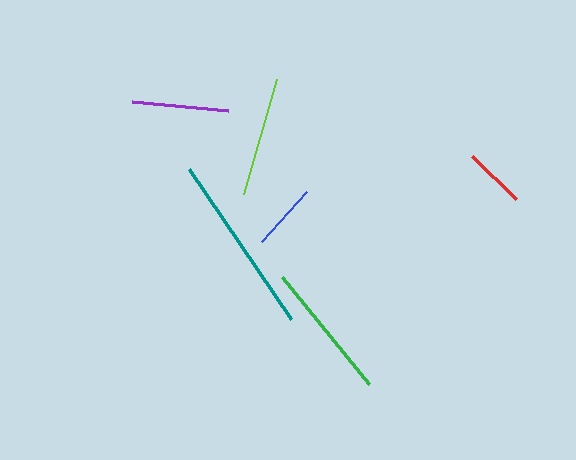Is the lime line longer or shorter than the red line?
The lime line is longer than the red line.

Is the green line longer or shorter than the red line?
The green line is longer than the red line.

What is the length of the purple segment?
The purple segment is approximately 97 pixels long.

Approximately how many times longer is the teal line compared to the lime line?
The teal line is approximately 1.5 times the length of the lime line.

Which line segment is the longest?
The teal line is the longest at approximately 181 pixels.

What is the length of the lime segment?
The lime segment is approximately 119 pixels long.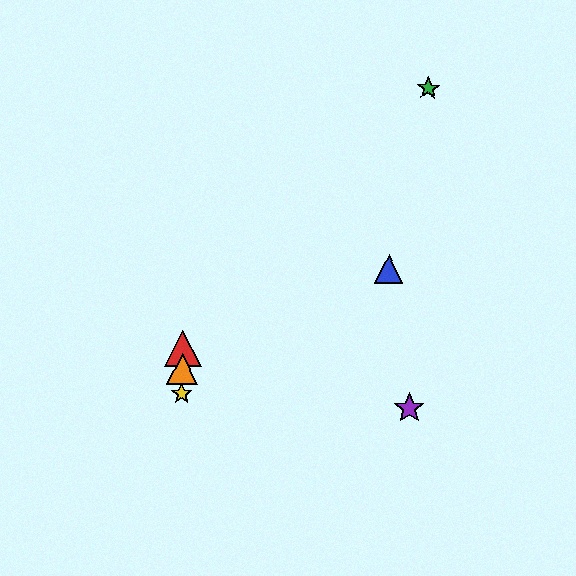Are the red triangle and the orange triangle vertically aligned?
Yes, both are at x≈183.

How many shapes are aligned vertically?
3 shapes (the red triangle, the yellow star, the orange triangle) are aligned vertically.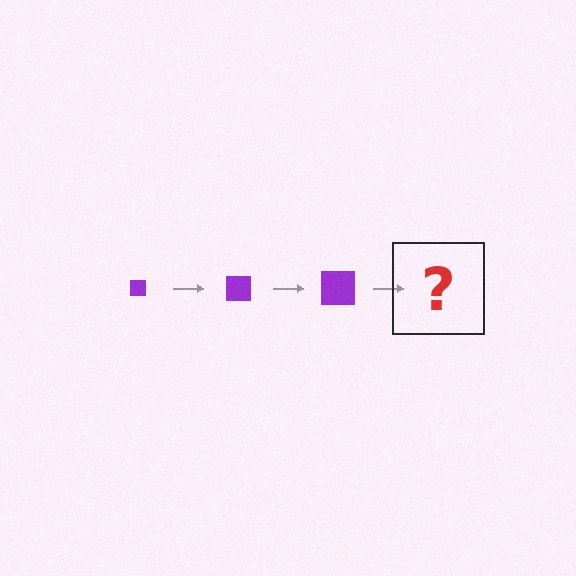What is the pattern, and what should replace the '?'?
The pattern is that the square gets progressively larger each step. The '?' should be a purple square, larger than the previous one.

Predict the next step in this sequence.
The next step is a purple square, larger than the previous one.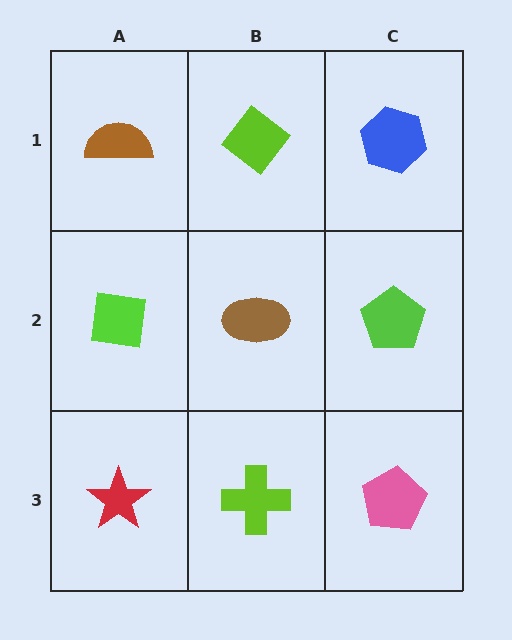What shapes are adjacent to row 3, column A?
A lime square (row 2, column A), a lime cross (row 3, column B).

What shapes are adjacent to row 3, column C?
A lime pentagon (row 2, column C), a lime cross (row 3, column B).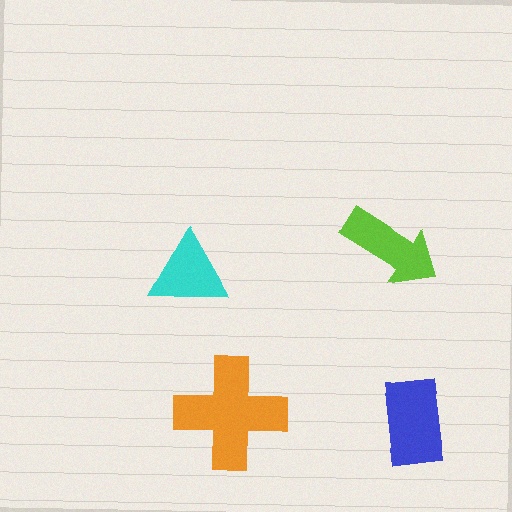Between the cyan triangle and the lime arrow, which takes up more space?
The lime arrow.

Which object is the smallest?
The cyan triangle.